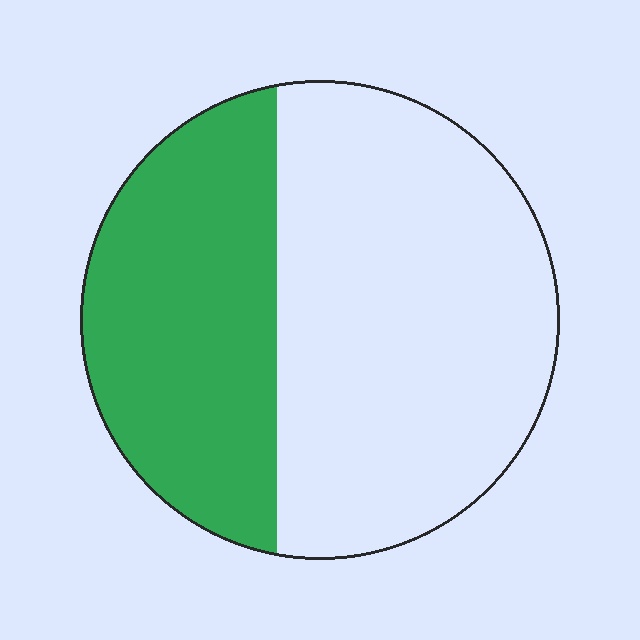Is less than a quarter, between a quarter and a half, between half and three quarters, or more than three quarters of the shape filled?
Between a quarter and a half.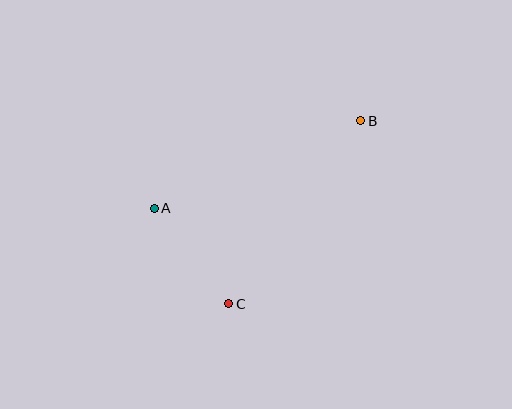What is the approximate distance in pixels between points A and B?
The distance between A and B is approximately 224 pixels.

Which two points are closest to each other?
Points A and C are closest to each other.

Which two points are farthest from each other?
Points B and C are farthest from each other.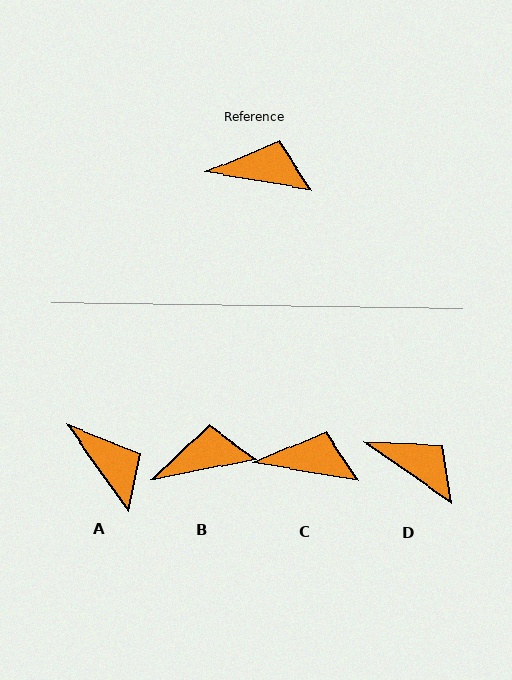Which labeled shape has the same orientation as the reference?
C.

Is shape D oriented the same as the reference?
No, it is off by about 25 degrees.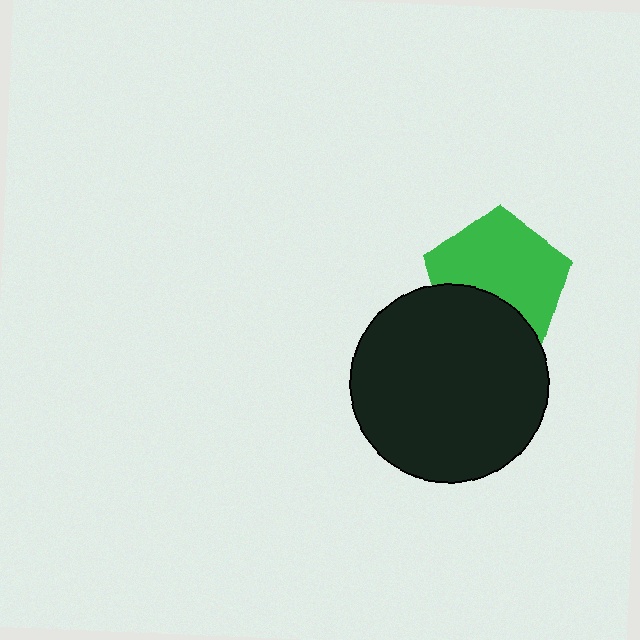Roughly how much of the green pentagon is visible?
Most of it is visible (roughly 67%).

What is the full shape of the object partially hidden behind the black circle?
The partially hidden object is a green pentagon.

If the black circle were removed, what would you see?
You would see the complete green pentagon.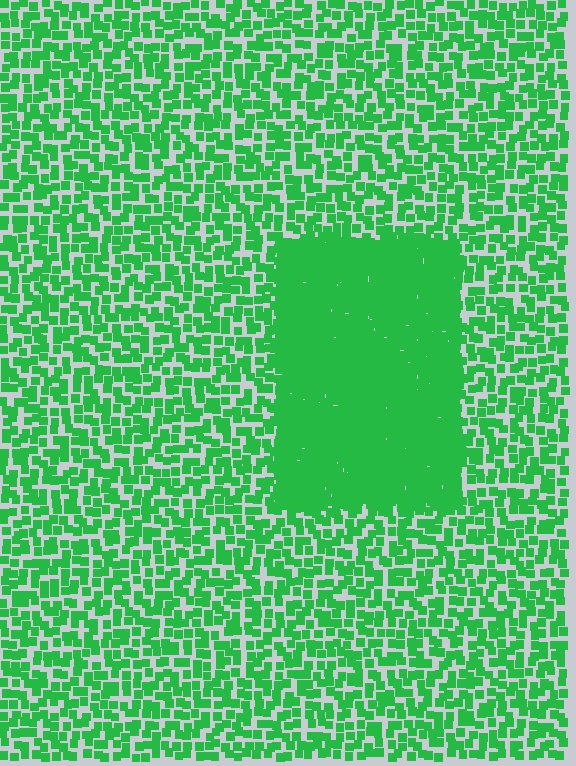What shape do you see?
I see a rectangle.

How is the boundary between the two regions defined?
The boundary is defined by a change in element density (approximately 2.7x ratio). All elements are the same color, size, and shape.